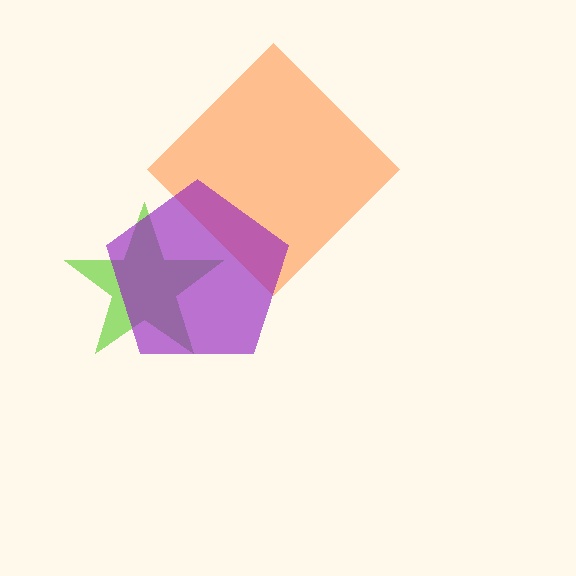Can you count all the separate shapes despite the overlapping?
Yes, there are 3 separate shapes.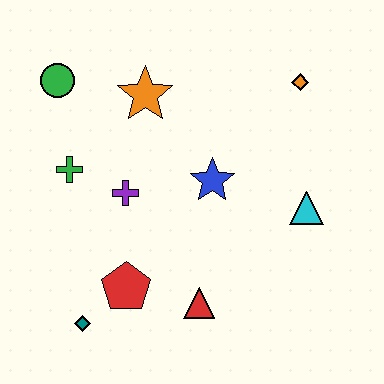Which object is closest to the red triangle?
The red pentagon is closest to the red triangle.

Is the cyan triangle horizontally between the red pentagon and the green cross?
No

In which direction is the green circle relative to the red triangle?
The green circle is above the red triangle.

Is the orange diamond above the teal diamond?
Yes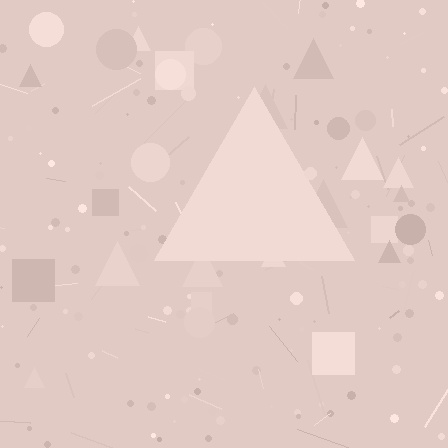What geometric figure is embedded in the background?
A triangle is embedded in the background.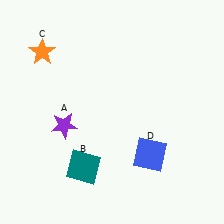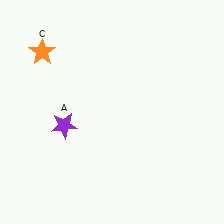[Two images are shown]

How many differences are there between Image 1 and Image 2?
There are 2 differences between the two images.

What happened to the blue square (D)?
The blue square (D) was removed in Image 2. It was in the bottom-right area of Image 1.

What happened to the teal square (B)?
The teal square (B) was removed in Image 2. It was in the bottom-left area of Image 1.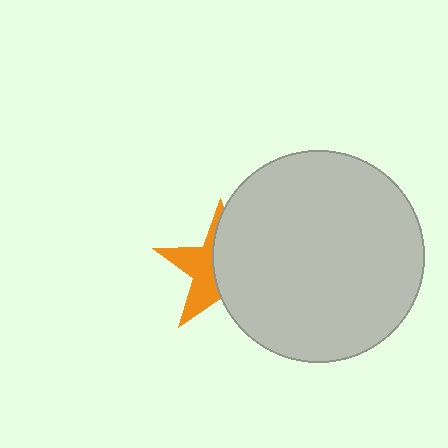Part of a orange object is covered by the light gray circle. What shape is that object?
It is a star.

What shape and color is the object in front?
The object in front is a light gray circle.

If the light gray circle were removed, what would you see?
You would see the complete orange star.